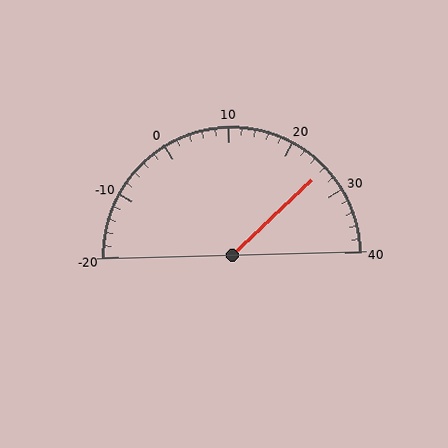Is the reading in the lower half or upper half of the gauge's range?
The reading is in the upper half of the range (-20 to 40).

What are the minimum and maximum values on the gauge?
The gauge ranges from -20 to 40.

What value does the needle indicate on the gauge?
The needle indicates approximately 26.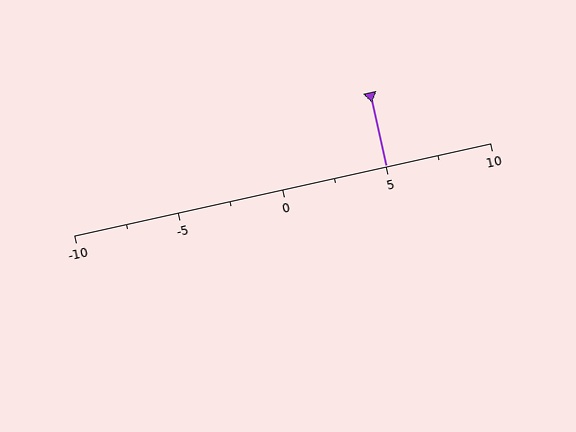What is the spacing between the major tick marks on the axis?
The major ticks are spaced 5 apart.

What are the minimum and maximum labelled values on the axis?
The axis runs from -10 to 10.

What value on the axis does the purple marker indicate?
The marker indicates approximately 5.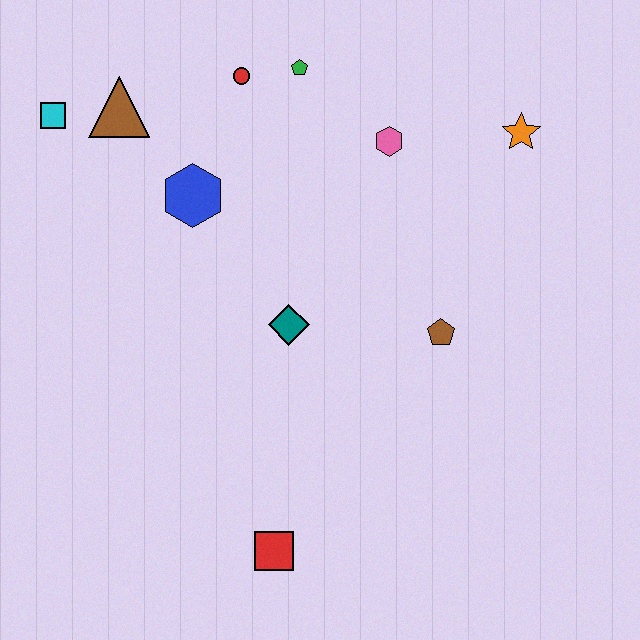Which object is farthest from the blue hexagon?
The red square is farthest from the blue hexagon.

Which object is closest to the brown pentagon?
The teal diamond is closest to the brown pentagon.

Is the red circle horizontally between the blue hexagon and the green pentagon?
Yes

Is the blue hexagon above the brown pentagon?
Yes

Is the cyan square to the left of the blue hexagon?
Yes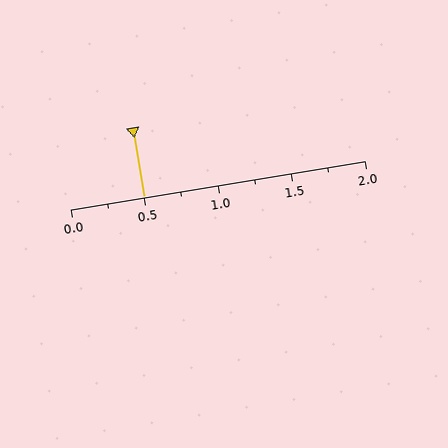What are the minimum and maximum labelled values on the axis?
The axis runs from 0.0 to 2.0.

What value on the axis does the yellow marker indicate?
The marker indicates approximately 0.5.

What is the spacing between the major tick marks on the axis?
The major ticks are spaced 0.5 apart.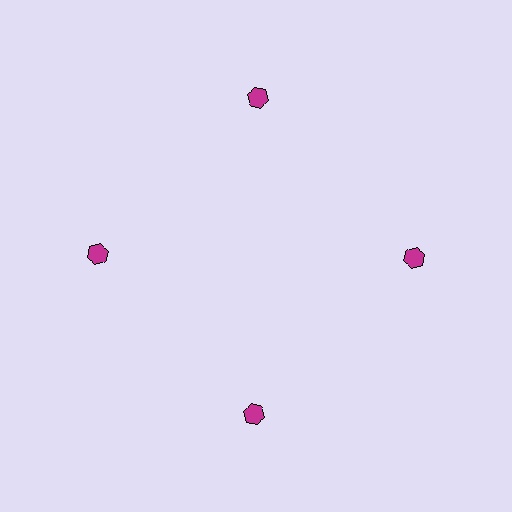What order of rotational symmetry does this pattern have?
This pattern has 4-fold rotational symmetry.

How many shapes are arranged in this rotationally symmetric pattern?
There are 4 shapes, arranged in 4 groups of 1.